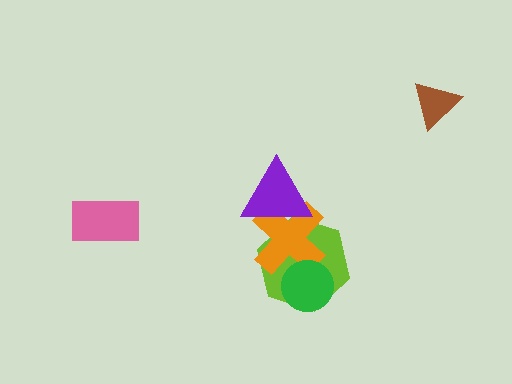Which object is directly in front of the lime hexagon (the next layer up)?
The orange cross is directly in front of the lime hexagon.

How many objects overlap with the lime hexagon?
3 objects overlap with the lime hexagon.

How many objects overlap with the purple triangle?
2 objects overlap with the purple triangle.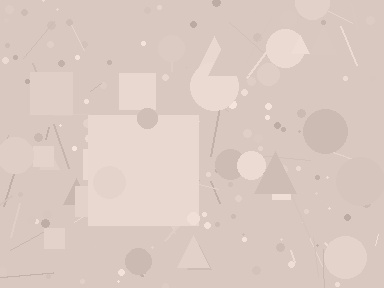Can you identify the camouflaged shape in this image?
The camouflaged shape is a square.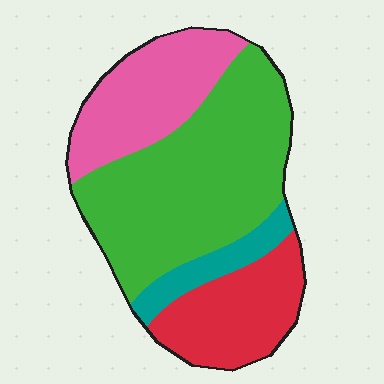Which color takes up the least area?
Teal, at roughly 10%.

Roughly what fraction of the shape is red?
Red takes up about one fifth (1/5) of the shape.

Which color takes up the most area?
Green, at roughly 50%.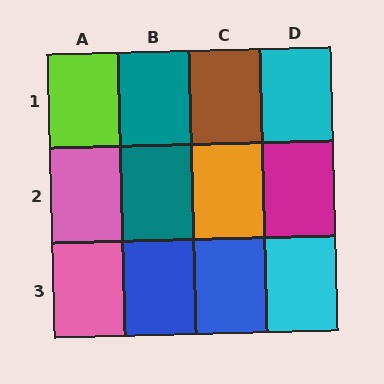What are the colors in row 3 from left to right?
Pink, blue, blue, cyan.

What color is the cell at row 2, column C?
Orange.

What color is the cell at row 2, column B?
Teal.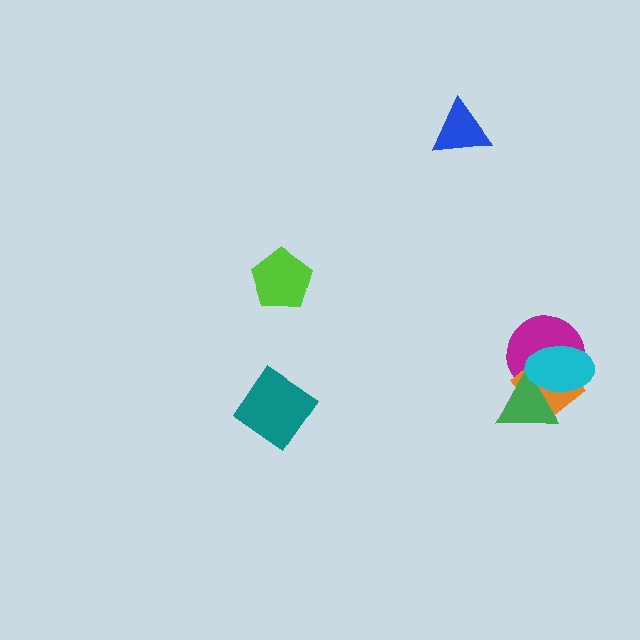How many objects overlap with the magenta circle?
3 objects overlap with the magenta circle.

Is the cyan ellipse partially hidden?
No, no other shape covers it.